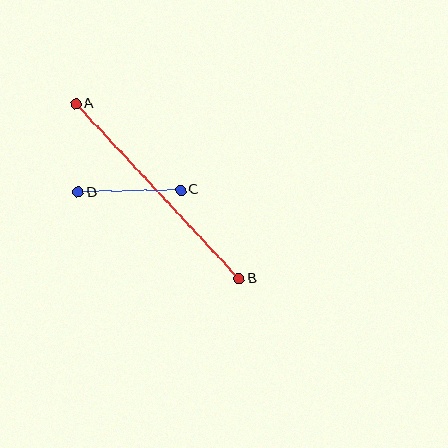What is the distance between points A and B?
The distance is approximately 240 pixels.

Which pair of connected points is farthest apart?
Points A and B are farthest apart.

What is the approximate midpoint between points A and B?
The midpoint is at approximately (158, 191) pixels.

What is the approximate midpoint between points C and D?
The midpoint is at approximately (129, 191) pixels.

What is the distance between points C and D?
The distance is approximately 103 pixels.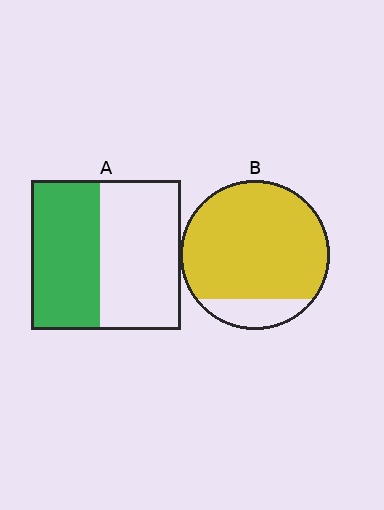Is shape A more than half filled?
Roughly half.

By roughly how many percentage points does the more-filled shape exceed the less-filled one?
By roughly 40 percentage points (B over A).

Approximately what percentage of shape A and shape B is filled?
A is approximately 45% and B is approximately 85%.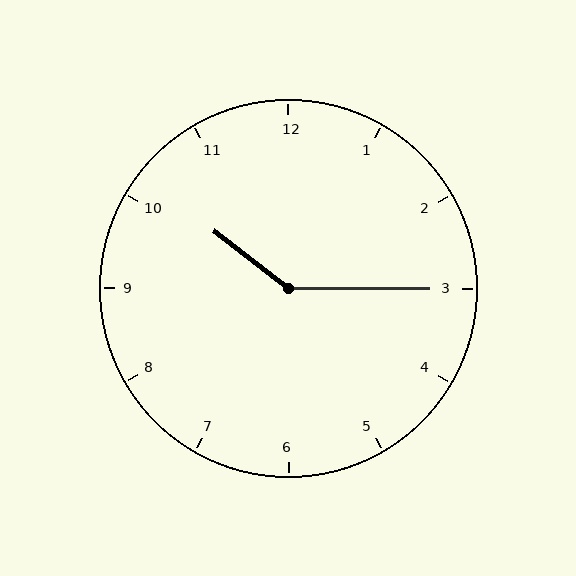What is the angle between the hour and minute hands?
Approximately 142 degrees.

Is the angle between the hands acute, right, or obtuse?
It is obtuse.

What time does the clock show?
10:15.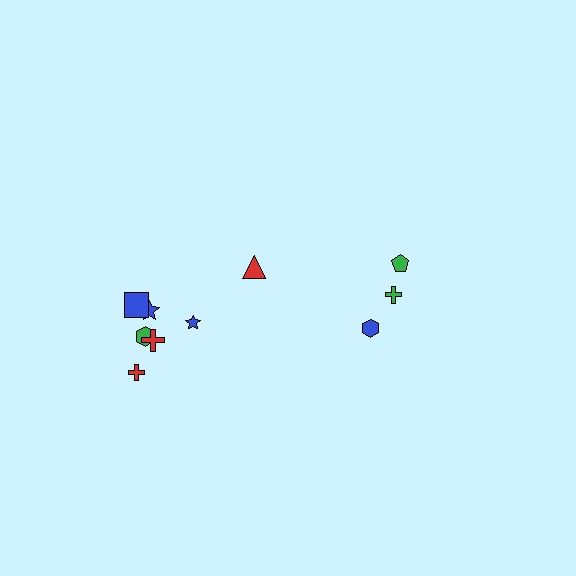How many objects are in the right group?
There are 3 objects.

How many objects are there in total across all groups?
There are 10 objects.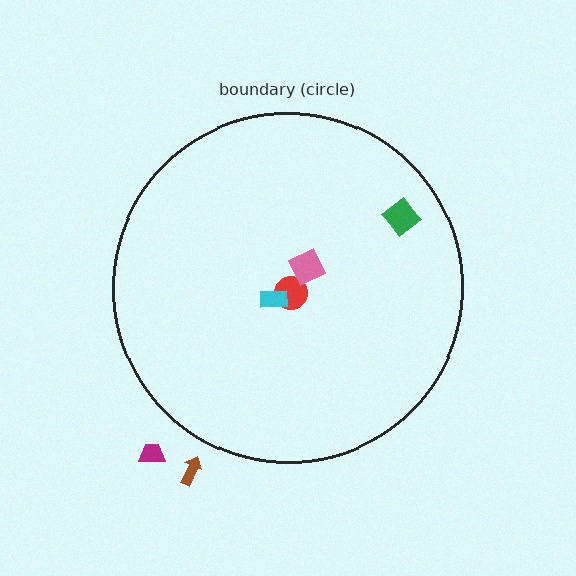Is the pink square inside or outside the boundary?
Inside.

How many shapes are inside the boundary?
4 inside, 2 outside.